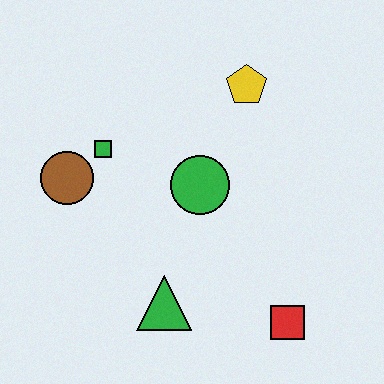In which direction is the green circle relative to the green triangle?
The green circle is above the green triangle.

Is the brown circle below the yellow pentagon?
Yes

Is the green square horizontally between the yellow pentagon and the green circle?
No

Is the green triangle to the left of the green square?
No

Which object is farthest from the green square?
The red square is farthest from the green square.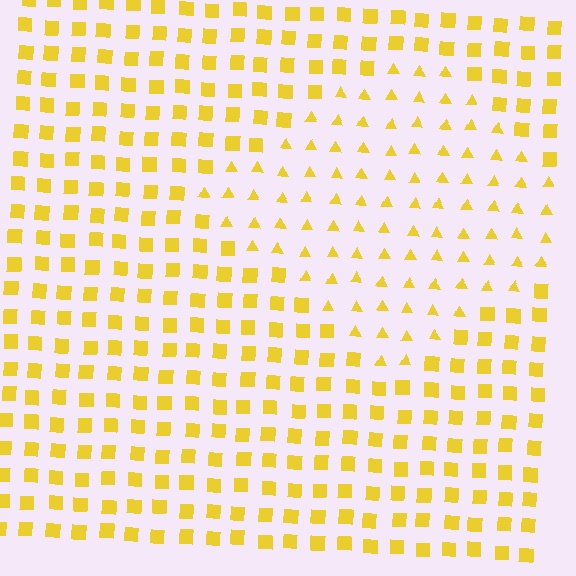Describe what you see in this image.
The image is filled with small yellow elements arranged in a uniform grid. A diamond-shaped region contains triangles, while the surrounding area contains squares. The boundary is defined purely by the change in element shape.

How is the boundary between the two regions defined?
The boundary is defined by a change in element shape: triangles inside vs. squares outside. All elements share the same color and spacing.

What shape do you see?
I see a diamond.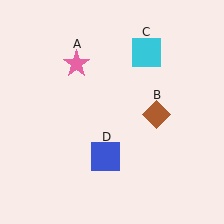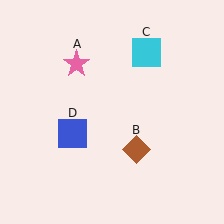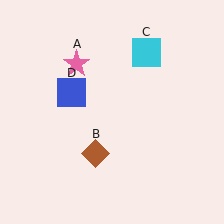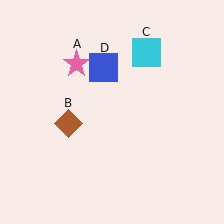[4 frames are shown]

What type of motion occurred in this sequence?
The brown diamond (object B), blue square (object D) rotated clockwise around the center of the scene.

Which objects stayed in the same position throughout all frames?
Pink star (object A) and cyan square (object C) remained stationary.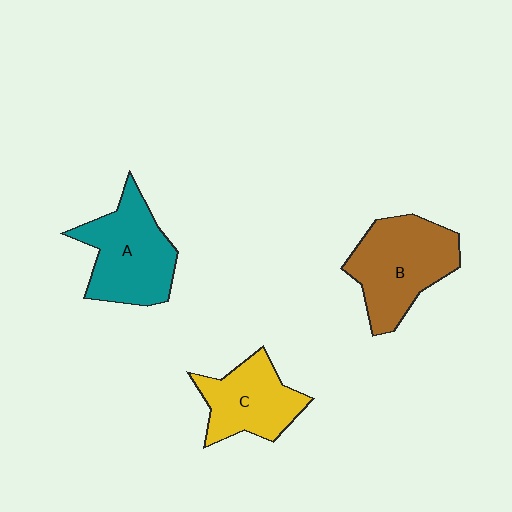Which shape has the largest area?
Shape B (brown).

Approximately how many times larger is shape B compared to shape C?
Approximately 1.3 times.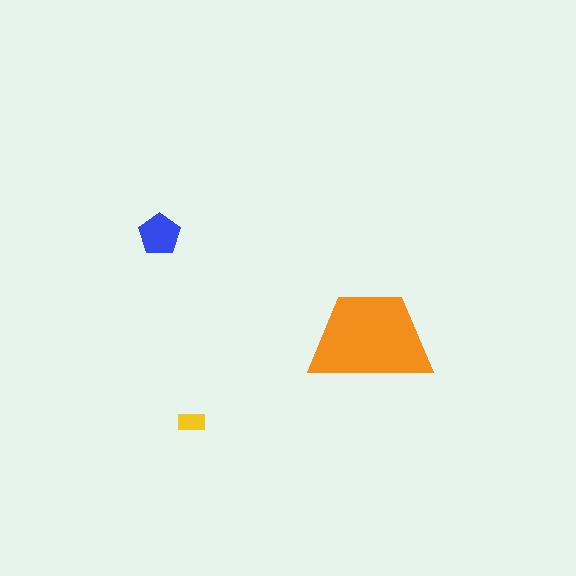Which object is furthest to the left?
The blue pentagon is leftmost.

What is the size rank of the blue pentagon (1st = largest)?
2nd.